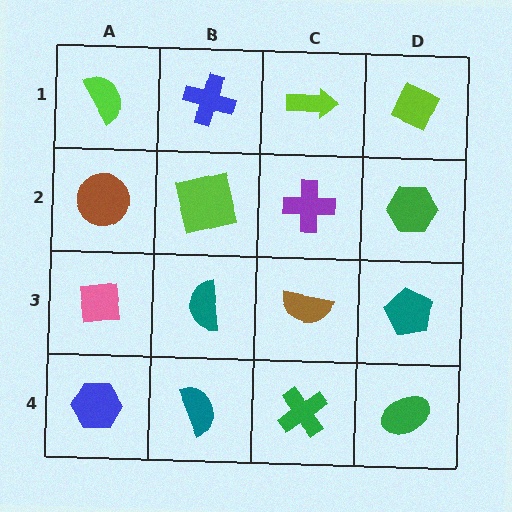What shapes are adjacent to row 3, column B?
A lime square (row 2, column B), a teal semicircle (row 4, column B), a pink square (row 3, column A), a brown semicircle (row 3, column C).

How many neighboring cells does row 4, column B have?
3.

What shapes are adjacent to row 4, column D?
A teal pentagon (row 3, column D), a green cross (row 4, column C).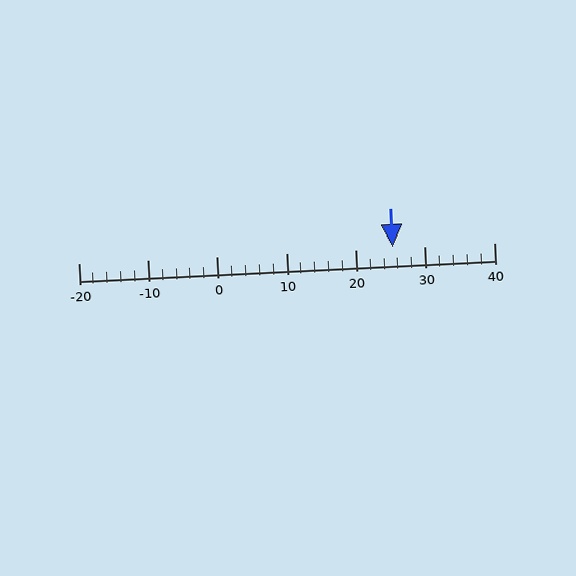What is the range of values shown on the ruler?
The ruler shows values from -20 to 40.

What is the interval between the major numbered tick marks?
The major tick marks are spaced 10 units apart.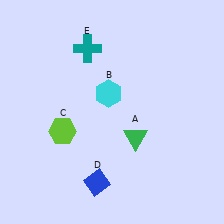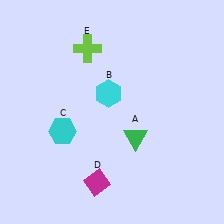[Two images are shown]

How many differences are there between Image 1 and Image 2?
There are 3 differences between the two images.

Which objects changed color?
C changed from lime to cyan. D changed from blue to magenta. E changed from teal to lime.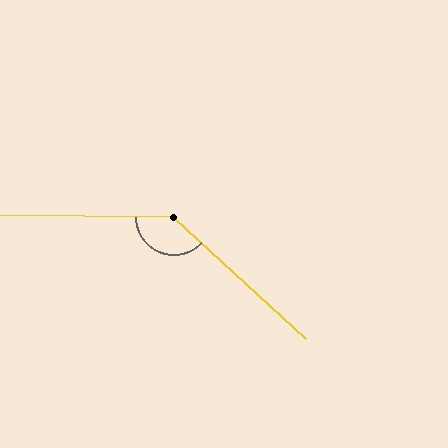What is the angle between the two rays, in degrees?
Approximately 138 degrees.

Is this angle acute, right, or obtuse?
It is obtuse.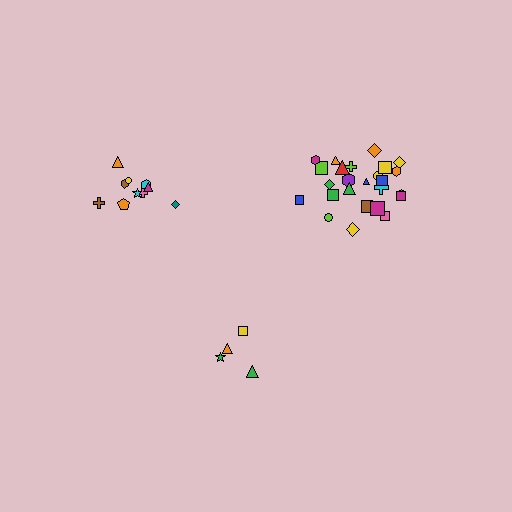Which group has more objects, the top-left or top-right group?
The top-right group.